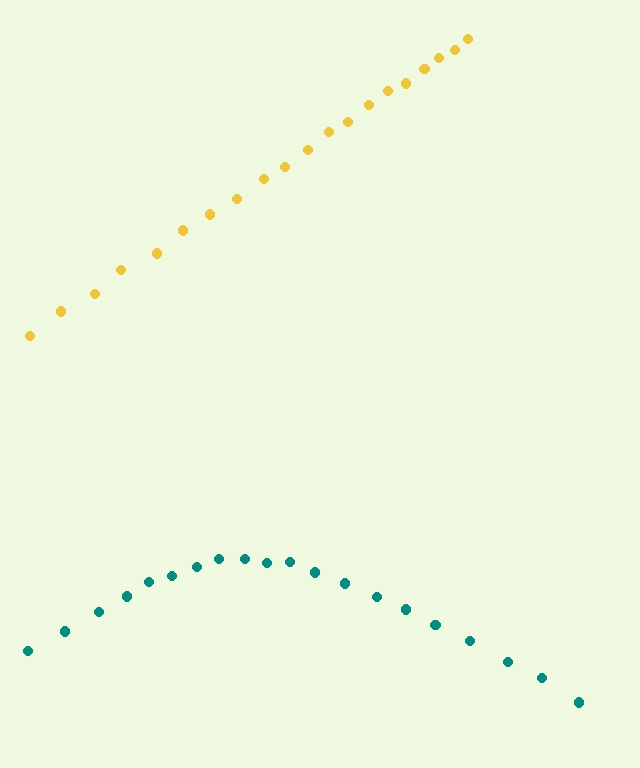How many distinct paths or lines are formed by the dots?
There are 2 distinct paths.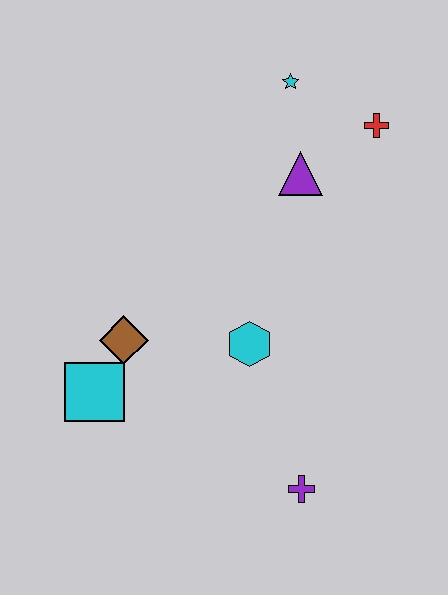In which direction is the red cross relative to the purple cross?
The red cross is above the purple cross.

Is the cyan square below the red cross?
Yes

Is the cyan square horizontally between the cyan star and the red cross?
No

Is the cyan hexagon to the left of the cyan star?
Yes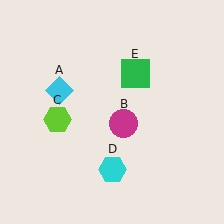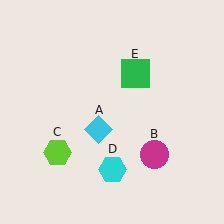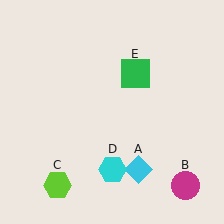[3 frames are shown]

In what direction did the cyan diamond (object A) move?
The cyan diamond (object A) moved down and to the right.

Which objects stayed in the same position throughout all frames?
Cyan hexagon (object D) and green square (object E) remained stationary.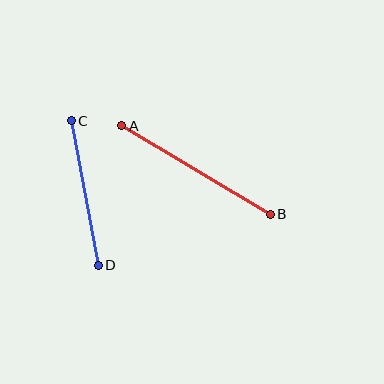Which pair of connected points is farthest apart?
Points A and B are farthest apart.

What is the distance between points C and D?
The distance is approximately 147 pixels.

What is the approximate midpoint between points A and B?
The midpoint is at approximately (196, 170) pixels.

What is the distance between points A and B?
The distance is approximately 173 pixels.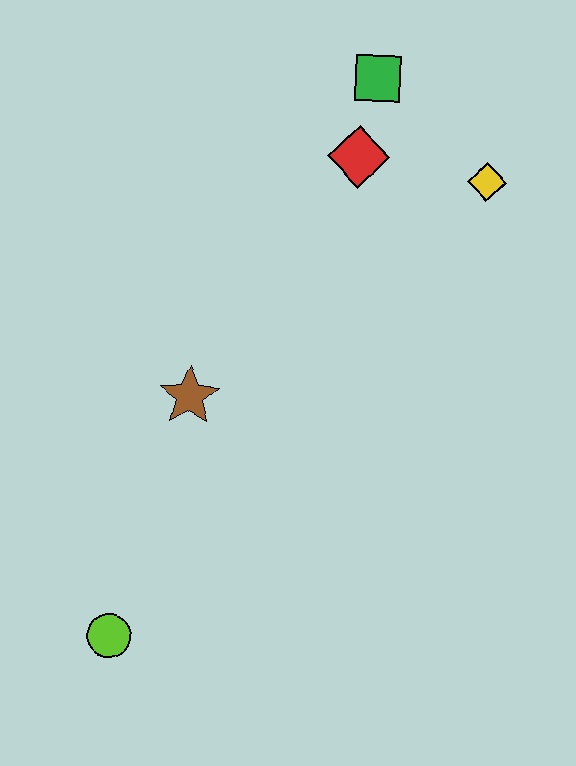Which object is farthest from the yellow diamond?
The lime circle is farthest from the yellow diamond.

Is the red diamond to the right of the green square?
No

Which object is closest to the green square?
The red diamond is closest to the green square.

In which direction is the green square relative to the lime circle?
The green square is above the lime circle.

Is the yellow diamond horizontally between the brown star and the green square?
No